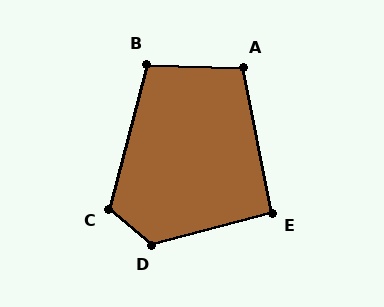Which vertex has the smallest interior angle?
E, at approximately 93 degrees.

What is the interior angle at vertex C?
Approximately 116 degrees (obtuse).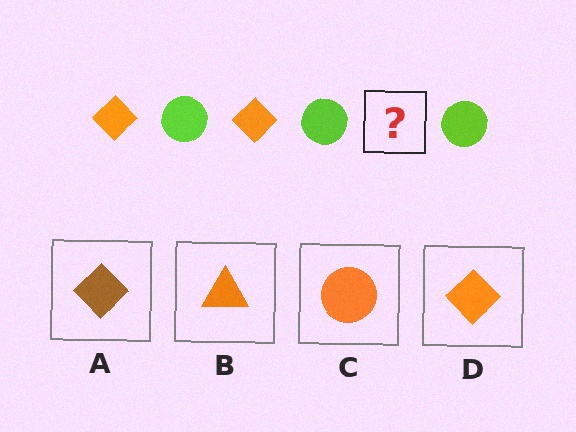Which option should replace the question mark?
Option D.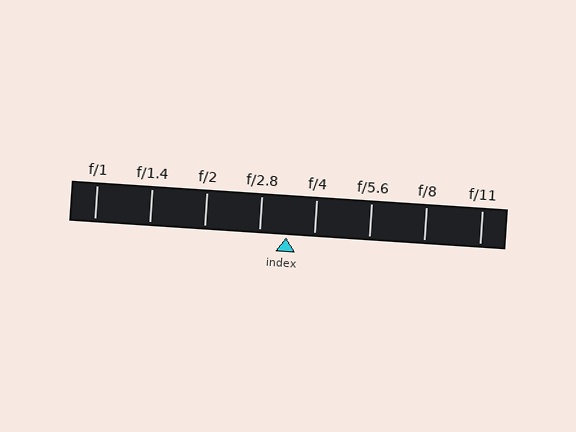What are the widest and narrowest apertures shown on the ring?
The widest aperture shown is f/1 and the narrowest is f/11.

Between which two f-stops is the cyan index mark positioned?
The index mark is between f/2.8 and f/4.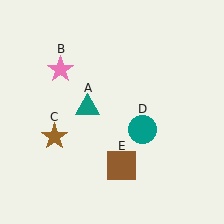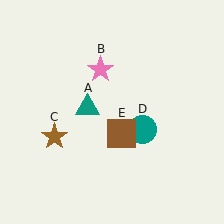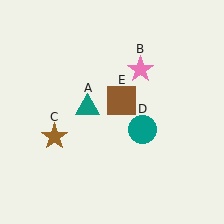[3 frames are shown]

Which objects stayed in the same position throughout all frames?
Teal triangle (object A) and brown star (object C) and teal circle (object D) remained stationary.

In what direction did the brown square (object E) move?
The brown square (object E) moved up.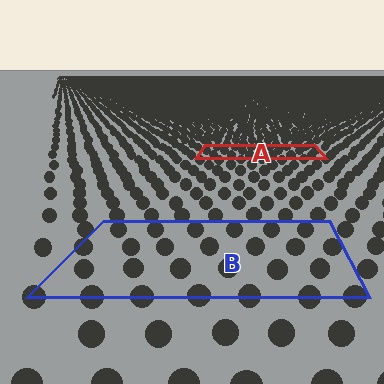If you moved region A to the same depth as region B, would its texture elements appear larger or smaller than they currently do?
They would appear larger. At a closer depth, the same texture elements are projected at a bigger on-screen size.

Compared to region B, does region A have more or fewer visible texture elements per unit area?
Region A has more texture elements per unit area — they are packed more densely because it is farther away.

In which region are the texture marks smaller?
The texture marks are smaller in region A, because it is farther away.